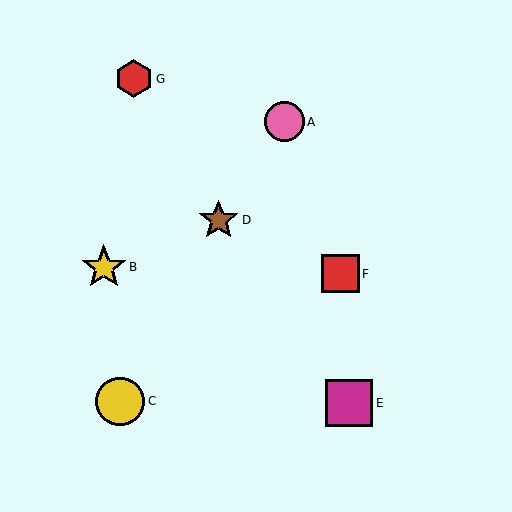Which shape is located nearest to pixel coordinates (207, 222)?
The brown star (labeled D) at (219, 220) is nearest to that location.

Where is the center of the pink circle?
The center of the pink circle is at (284, 122).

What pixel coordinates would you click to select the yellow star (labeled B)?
Click at (104, 267) to select the yellow star B.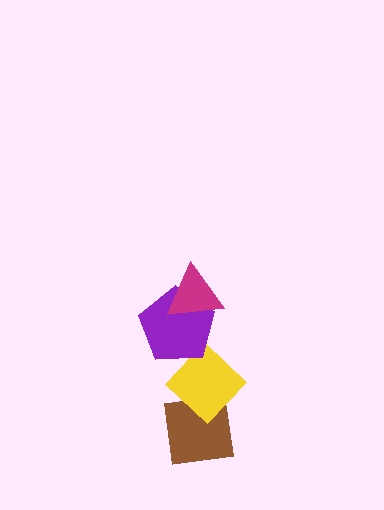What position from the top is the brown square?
The brown square is 4th from the top.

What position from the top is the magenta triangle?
The magenta triangle is 1st from the top.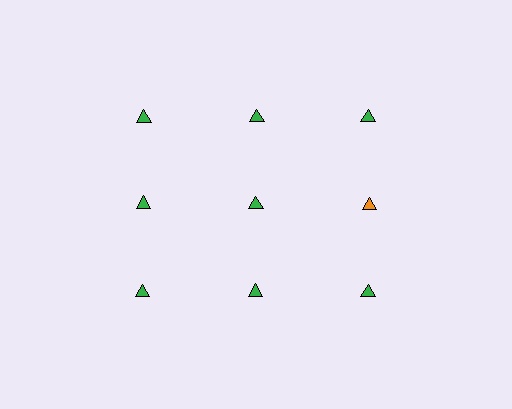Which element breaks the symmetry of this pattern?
The orange triangle in the second row, center column breaks the symmetry. All other shapes are green triangles.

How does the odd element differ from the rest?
It has a different color: orange instead of green.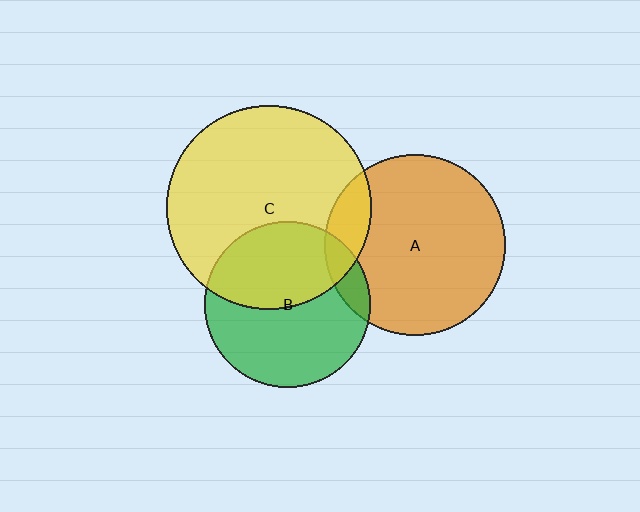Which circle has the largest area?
Circle C (yellow).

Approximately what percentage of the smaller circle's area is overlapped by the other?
Approximately 15%.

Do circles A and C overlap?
Yes.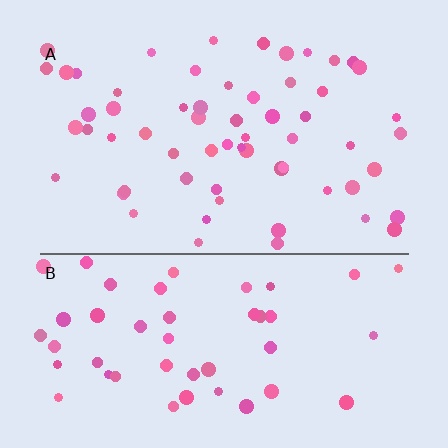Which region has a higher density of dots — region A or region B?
A (the top).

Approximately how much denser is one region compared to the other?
Approximately 1.2× — region A over region B.